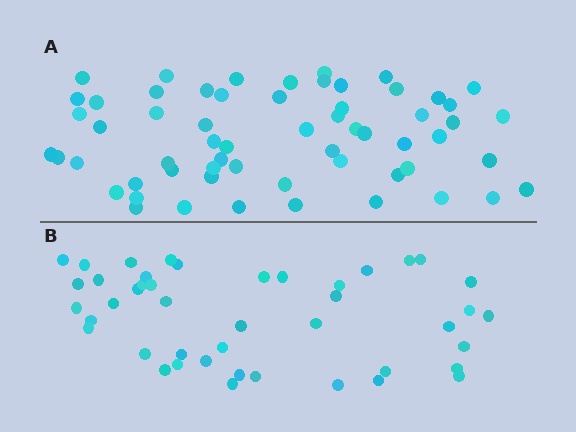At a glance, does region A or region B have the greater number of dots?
Region A (the top region) has more dots.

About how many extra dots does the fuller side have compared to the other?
Region A has approximately 15 more dots than region B.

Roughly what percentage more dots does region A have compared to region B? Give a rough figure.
About 35% more.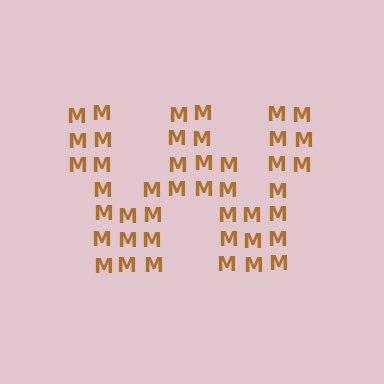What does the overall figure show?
The overall figure shows the letter W.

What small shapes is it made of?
It is made of small letter M's.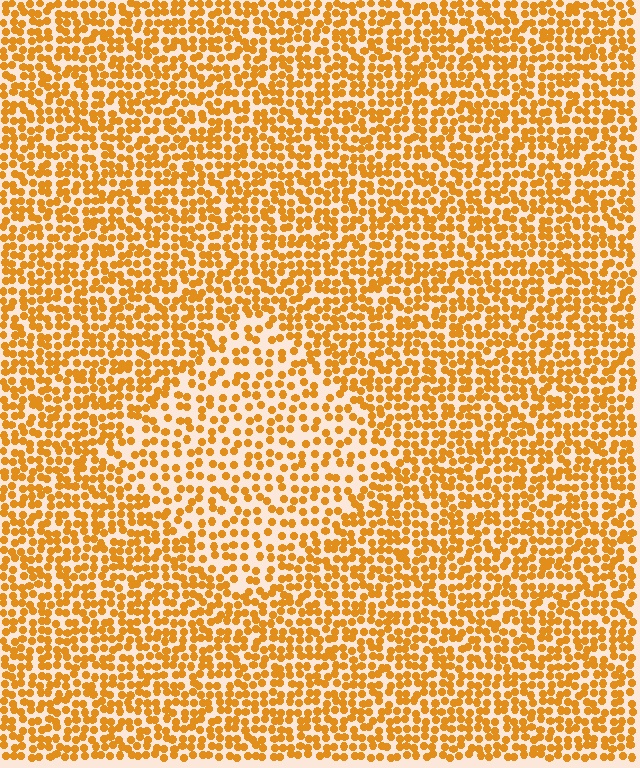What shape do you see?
I see a diamond.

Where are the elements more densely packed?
The elements are more densely packed outside the diamond boundary.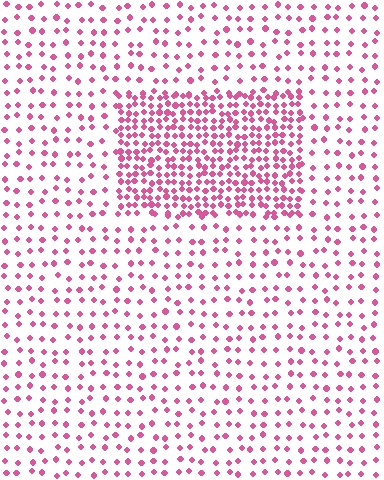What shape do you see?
I see a rectangle.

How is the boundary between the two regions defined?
The boundary is defined by a change in element density (approximately 2.5x ratio). All elements are the same color, size, and shape.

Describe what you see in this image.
The image contains small pink elements arranged at two different densities. A rectangle-shaped region is visible where the elements are more densely packed than the surrounding area.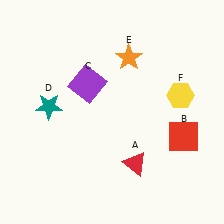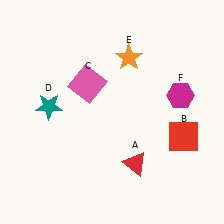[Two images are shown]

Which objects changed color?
C changed from purple to pink. F changed from yellow to magenta.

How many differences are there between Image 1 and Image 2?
There are 2 differences between the two images.